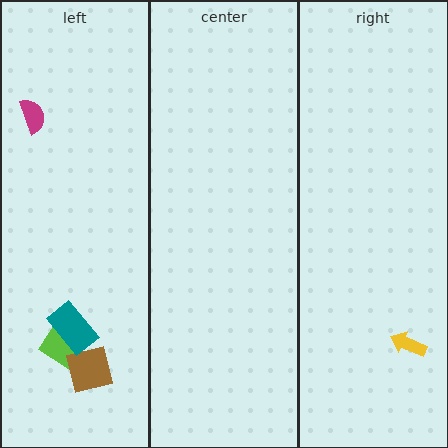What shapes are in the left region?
The magenta semicircle, the lime diamond, the brown square, the teal rectangle.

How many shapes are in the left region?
4.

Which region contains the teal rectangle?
The left region.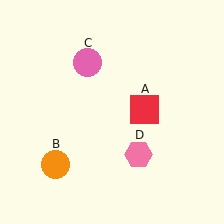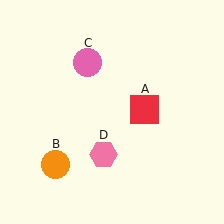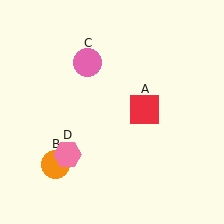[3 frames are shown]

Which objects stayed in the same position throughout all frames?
Red square (object A) and orange circle (object B) and pink circle (object C) remained stationary.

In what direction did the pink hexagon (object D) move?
The pink hexagon (object D) moved left.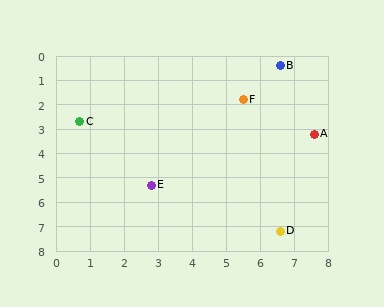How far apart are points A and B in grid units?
Points A and B are about 3.0 grid units apart.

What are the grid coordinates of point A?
Point A is at approximately (7.6, 3.2).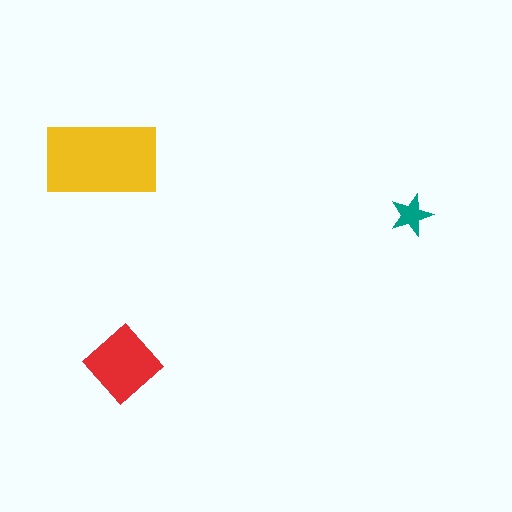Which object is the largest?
The yellow rectangle.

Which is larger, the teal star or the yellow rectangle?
The yellow rectangle.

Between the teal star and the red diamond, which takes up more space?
The red diamond.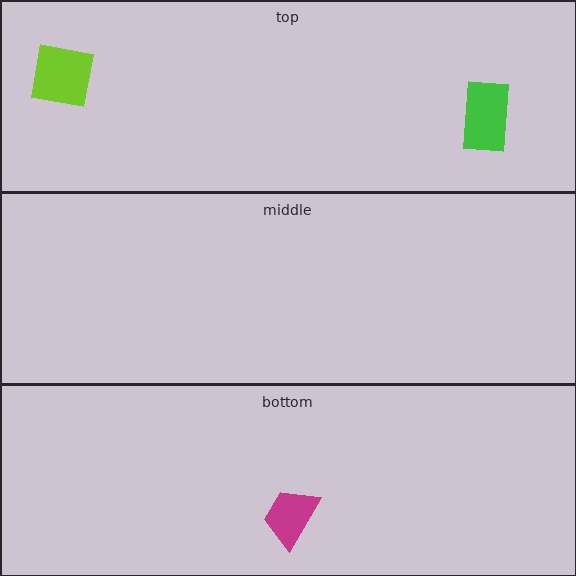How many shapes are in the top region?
2.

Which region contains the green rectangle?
The top region.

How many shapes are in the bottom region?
1.